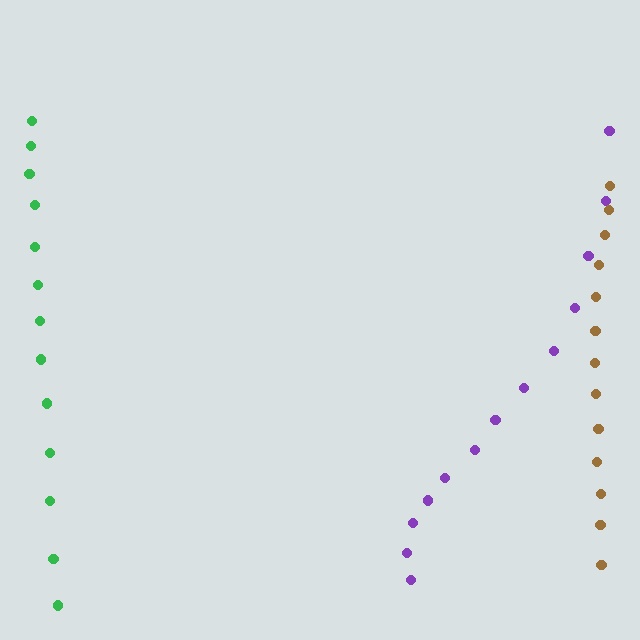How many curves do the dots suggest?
There are 3 distinct paths.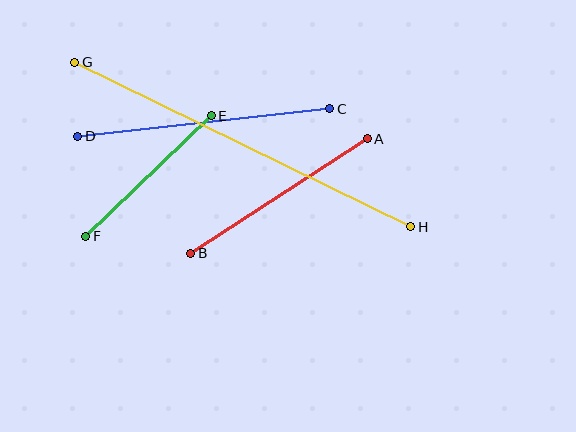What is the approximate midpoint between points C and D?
The midpoint is at approximately (204, 123) pixels.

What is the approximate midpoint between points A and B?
The midpoint is at approximately (279, 196) pixels.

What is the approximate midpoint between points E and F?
The midpoint is at approximately (148, 176) pixels.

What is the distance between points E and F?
The distance is approximately 174 pixels.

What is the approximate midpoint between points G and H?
The midpoint is at approximately (243, 145) pixels.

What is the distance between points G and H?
The distance is approximately 374 pixels.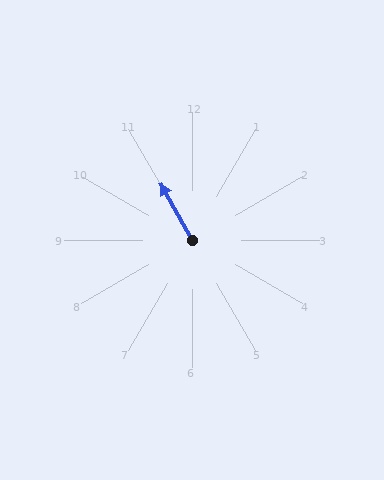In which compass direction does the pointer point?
Northwest.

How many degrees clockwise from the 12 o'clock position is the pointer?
Approximately 331 degrees.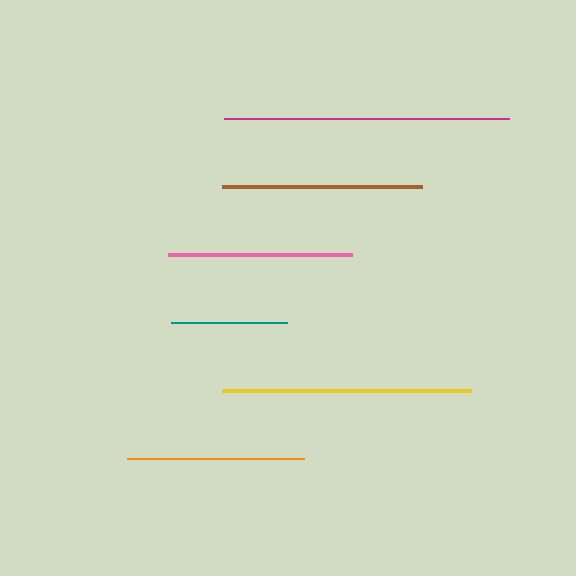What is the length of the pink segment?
The pink segment is approximately 184 pixels long.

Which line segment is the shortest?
The teal line is the shortest at approximately 116 pixels.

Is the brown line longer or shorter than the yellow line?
The yellow line is longer than the brown line.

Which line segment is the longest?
The magenta line is the longest at approximately 285 pixels.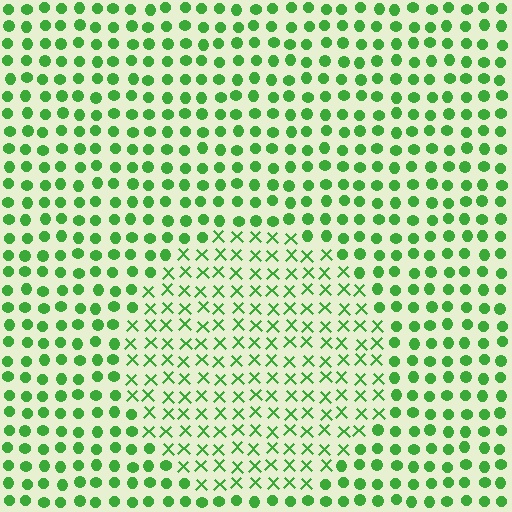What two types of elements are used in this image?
The image uses X marks inside the circle region and circles outside it.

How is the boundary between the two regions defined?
The boundary is defined by a change in element shape: X marks inside vs. circles outside. All elements share the same color and spacing.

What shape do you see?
I see a circle.